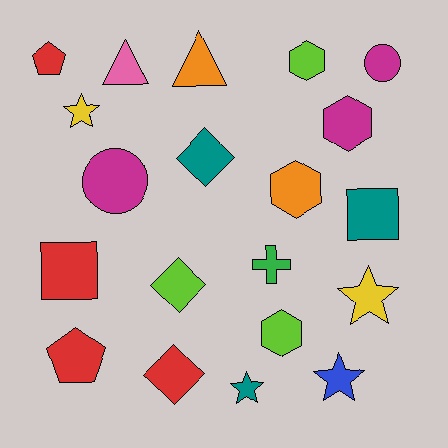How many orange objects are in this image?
There are 2 orange objects.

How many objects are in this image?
There are 20 objects.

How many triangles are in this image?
There are 2 triangles.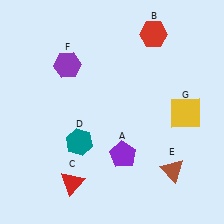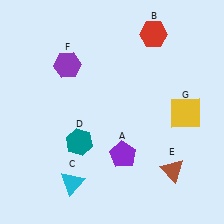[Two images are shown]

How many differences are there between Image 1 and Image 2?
There is 1 difference between the two images.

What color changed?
The triangle (C) changed from red in Image 1 to cyan in Image 2.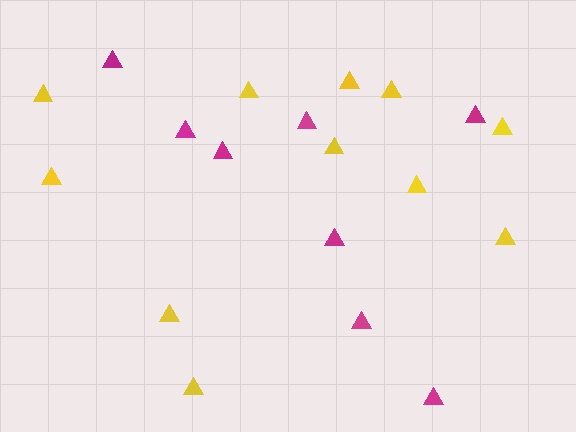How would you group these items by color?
There are 2 groups: one group of magenta triangles (8) and one group of yellow triangles (11).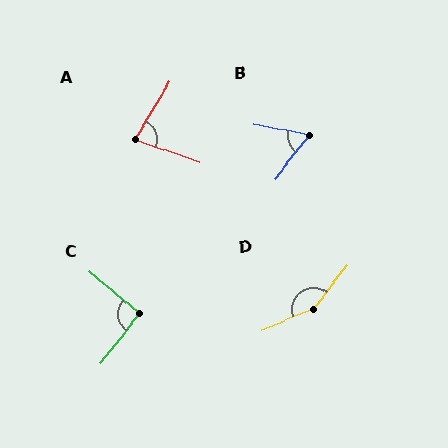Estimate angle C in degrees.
Approximately 92 degrees.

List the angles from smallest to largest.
B (63°), A (78°), C (92°), D (151°).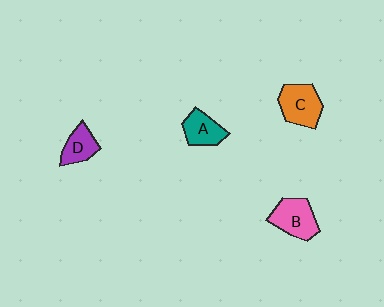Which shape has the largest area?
Shape C (orange).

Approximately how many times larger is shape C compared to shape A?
Approximately 1.3 times.